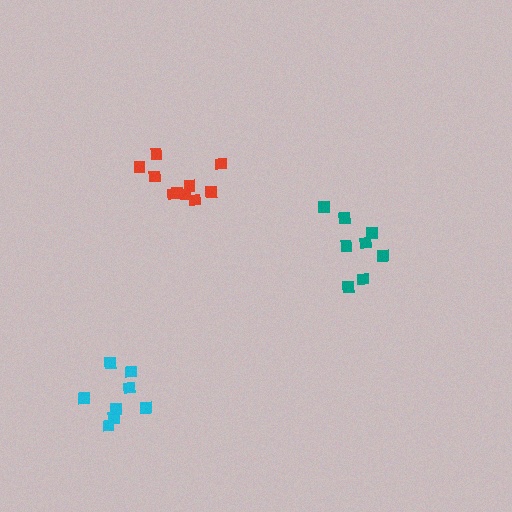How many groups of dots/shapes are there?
There are 3 groups.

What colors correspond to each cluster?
The clusters are colored: red, cyan, teal.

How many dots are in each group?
Group 1: 10 dots, Group 2: 8 dots, Group 3: 8 dots (26 total).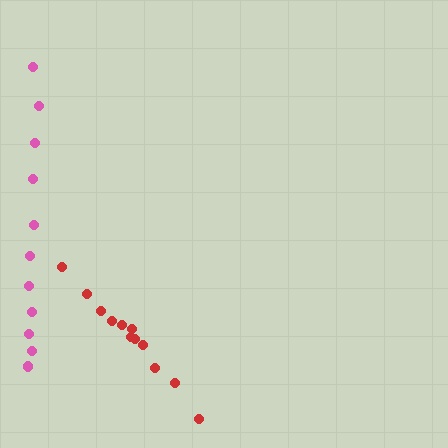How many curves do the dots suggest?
There are 2 distinct paths.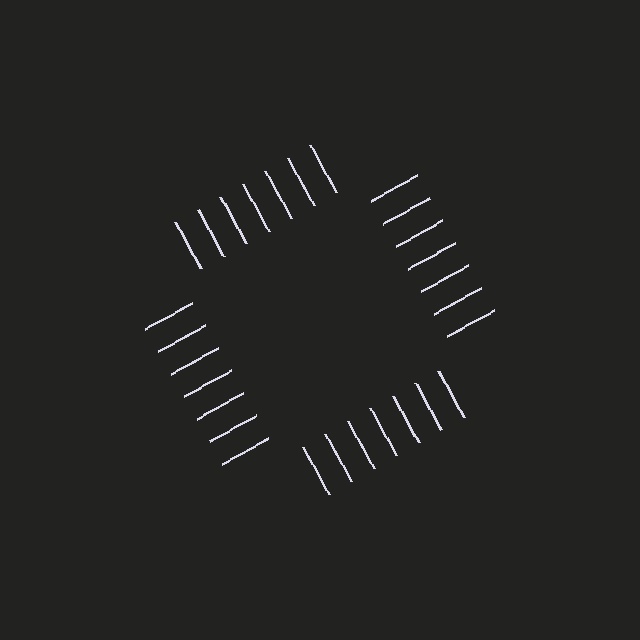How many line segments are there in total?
28 — 7 along each of the 4 edges.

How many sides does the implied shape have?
4 sides — the line-ends trace a square.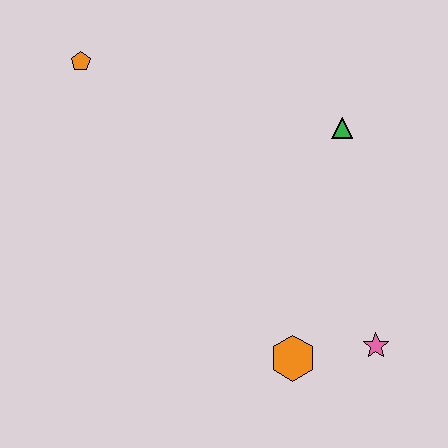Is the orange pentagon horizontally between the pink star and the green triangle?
No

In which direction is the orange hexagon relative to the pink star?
The orange hexagon is to the left of the pink star.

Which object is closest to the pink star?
The orange hexagon is closest to the pink star.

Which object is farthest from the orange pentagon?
The pink star is farthest from the orange pentagon.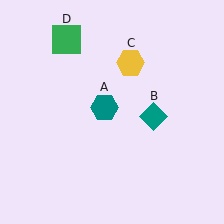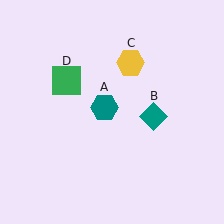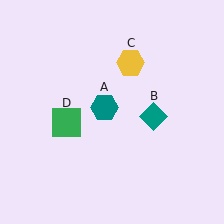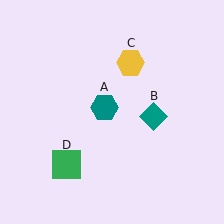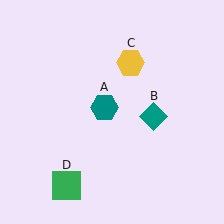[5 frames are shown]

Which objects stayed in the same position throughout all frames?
Teal hexagon (object A) and teal diamond (object B) and yellow hexagon (object C) remained stationary.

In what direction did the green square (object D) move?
The green square (object D) moved down.